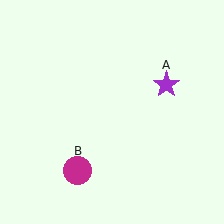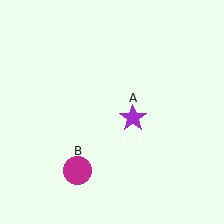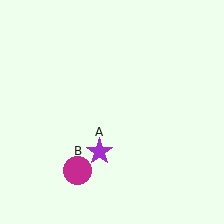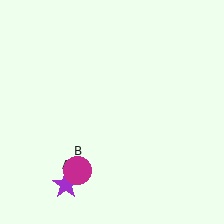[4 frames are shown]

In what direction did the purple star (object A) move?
The purple star (object A) moved down and to the left.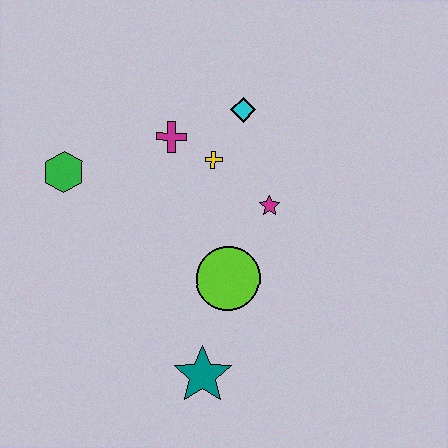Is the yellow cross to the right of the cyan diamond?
No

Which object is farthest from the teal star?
The cyan diamond is farthest from the teal star.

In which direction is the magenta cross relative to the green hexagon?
The magenta cross is to the right of the green hexagon.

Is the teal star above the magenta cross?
No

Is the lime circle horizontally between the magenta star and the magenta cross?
Yes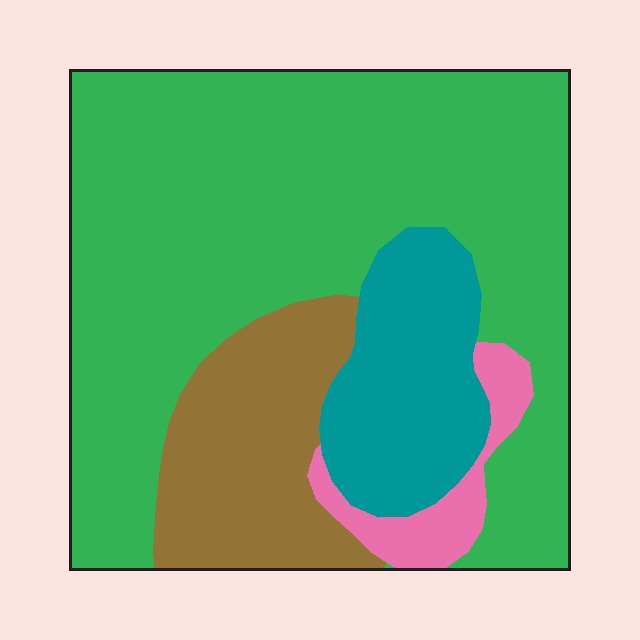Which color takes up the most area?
Green, at roughly 65%.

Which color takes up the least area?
Pink, at roughly 5%.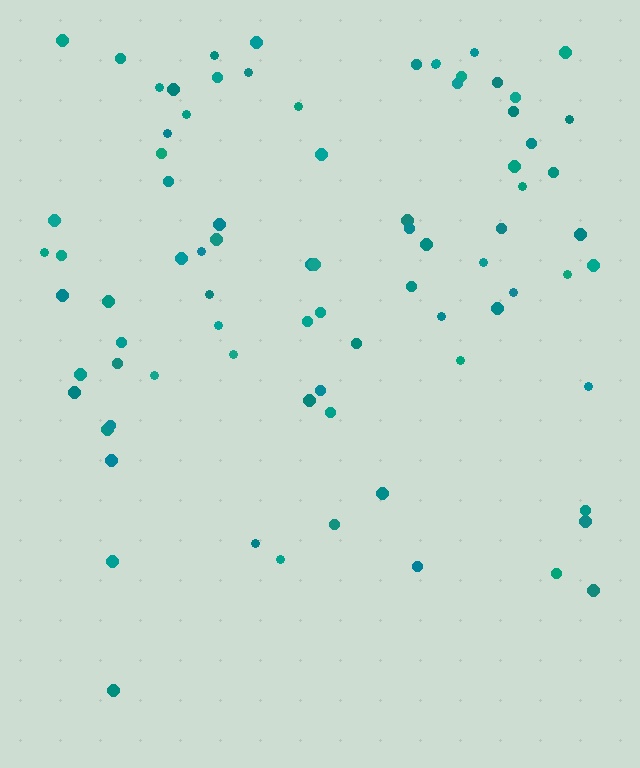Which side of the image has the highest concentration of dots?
The top.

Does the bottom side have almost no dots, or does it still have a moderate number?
Still a moderate number, just noticeably fewer than the top.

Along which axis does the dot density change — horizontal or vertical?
Vertical.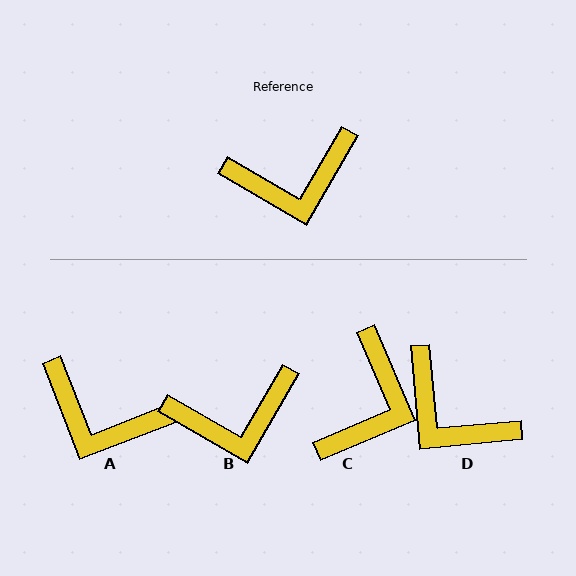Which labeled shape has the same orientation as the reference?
B.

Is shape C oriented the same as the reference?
No, it is off by about 53 degrees.